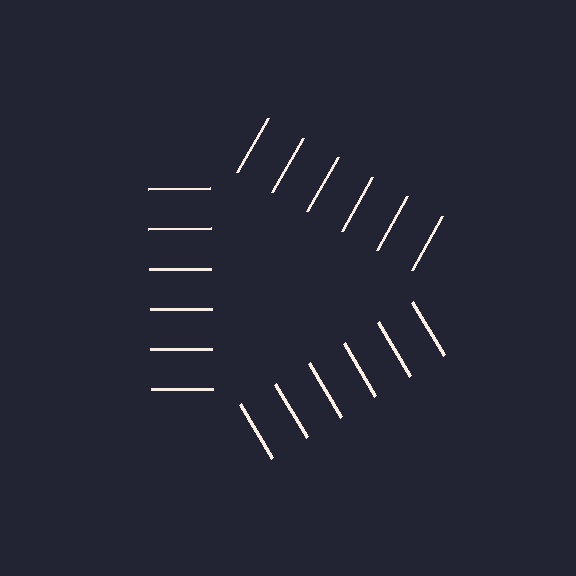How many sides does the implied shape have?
3 sides — the line-ends trace a triangle.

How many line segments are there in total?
18 — 6 along each of the 3 edges.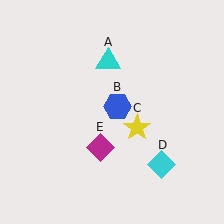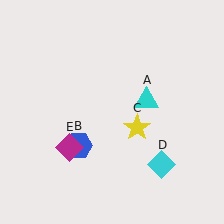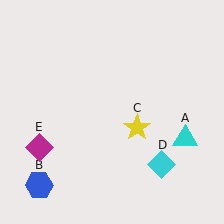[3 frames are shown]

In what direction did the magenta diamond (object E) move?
The magenta diamond (object E) moved left.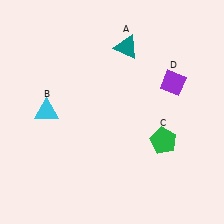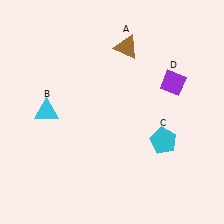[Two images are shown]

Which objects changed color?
A changed from teal to brown. C changed from green to cyan.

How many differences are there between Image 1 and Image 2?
There are 2 differences between the two images.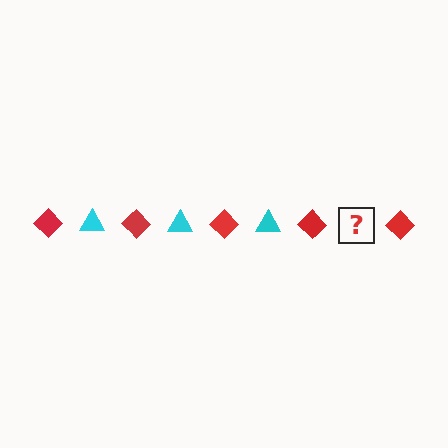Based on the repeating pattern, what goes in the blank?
The blank should be a cyan triangle.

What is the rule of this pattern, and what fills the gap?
The rule is that the pattern alternates between red diamond and cyan triangle. The gap should be filled with a cyan triangle.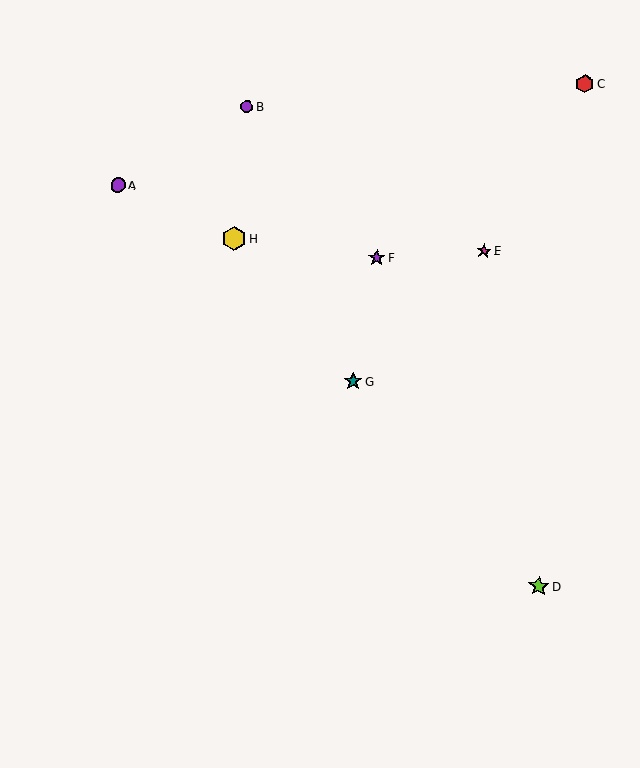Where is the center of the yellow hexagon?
The center of the yellow hexagon is at (234, 238).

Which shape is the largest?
The yellow hexagon (labeled H) is the largest.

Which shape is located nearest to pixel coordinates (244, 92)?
The purple circle (labeled B) at (247, 107) is nearest to that location.